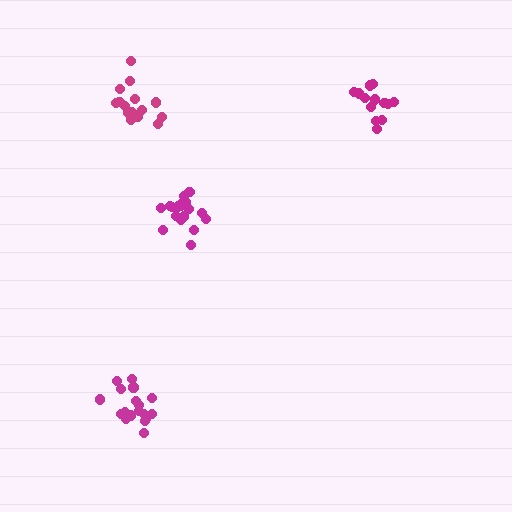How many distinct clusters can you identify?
There are 4 distinct clusters.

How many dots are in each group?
Group 1: 18 dots, Group 2: 13 dots, Group 3: 18 dots, Group 4: 16 dots (65 total).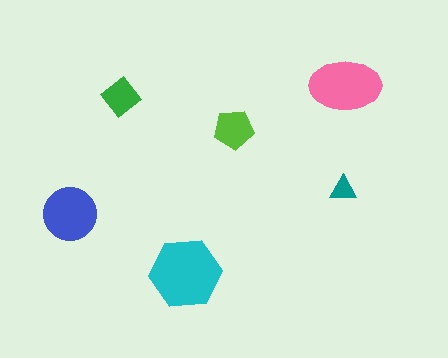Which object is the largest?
The cyan hexagon.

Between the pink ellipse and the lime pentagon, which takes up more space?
The pink ellipse.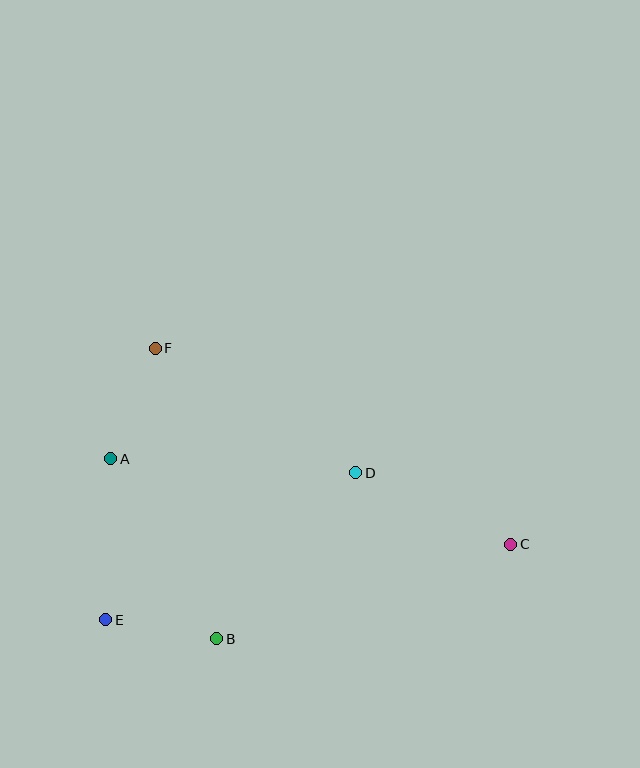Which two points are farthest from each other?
Points C and E are farthest from each other.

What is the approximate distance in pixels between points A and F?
The distance between A and F is approximately 119 pixels.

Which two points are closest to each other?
Points B and E are closest to each other.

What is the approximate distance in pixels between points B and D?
The distance between B and D is approximately 216 pixels.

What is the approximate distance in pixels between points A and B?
The distance between A and B is approximately 209 pixels.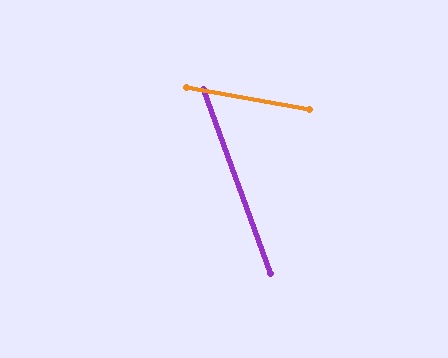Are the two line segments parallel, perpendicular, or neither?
Neither parallel nor perpendicular — they differ by about 60°.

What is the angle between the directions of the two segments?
Approximately 60 degrees.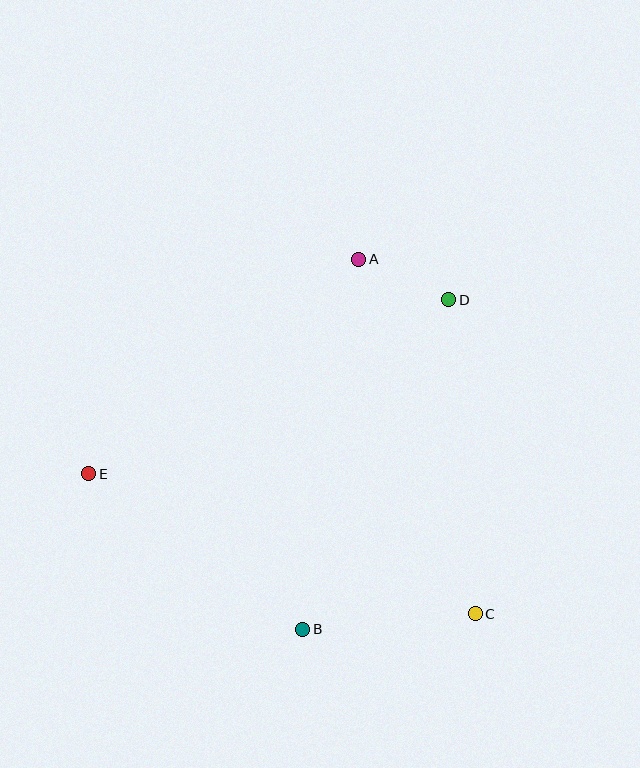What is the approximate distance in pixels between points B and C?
The distance between B and C is approximately 173 pixels.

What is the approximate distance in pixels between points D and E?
The distance between D and E is approximately 400 pixels.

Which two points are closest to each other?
Points A and D are closest to each other.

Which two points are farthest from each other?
Points C and E are farthest from each other.